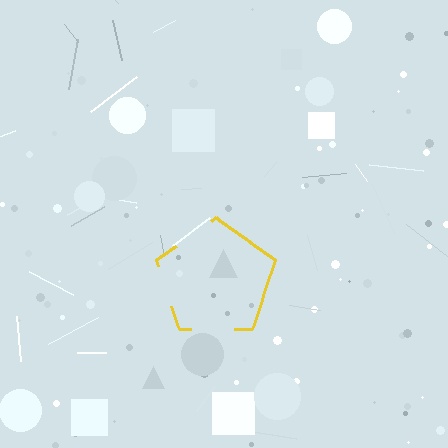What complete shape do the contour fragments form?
The contour fragments form a pentagon.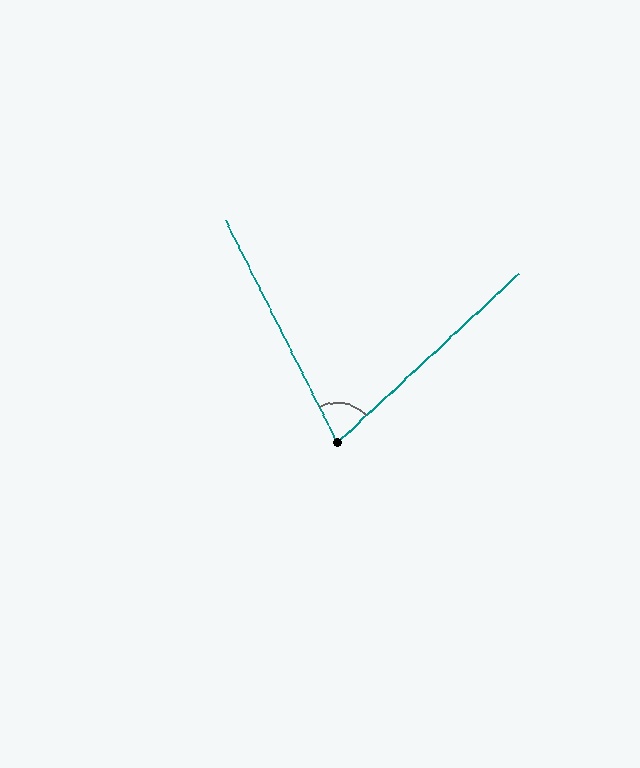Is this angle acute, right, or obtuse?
It is acute.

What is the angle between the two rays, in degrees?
Approximately 74 degrees.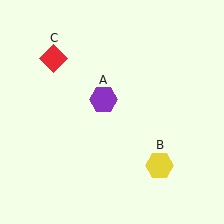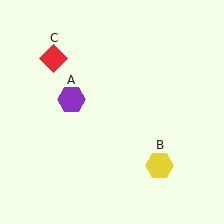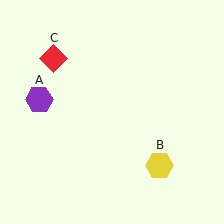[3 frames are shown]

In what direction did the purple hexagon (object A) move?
The purple hexagon (object A) moved left.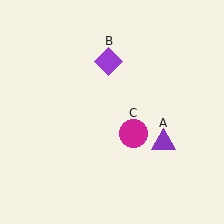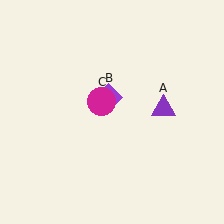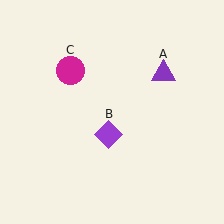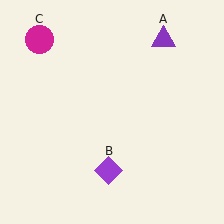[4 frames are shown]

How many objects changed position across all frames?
3 objects changed position: purple triangle (object A), purple diamond (object B), magenta circle (object C).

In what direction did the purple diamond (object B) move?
The purple diamond (object B) moved down.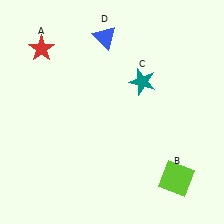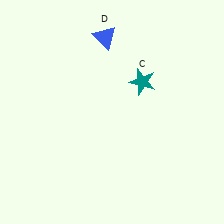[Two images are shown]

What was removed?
The red star (A), the lime square (B) were removed in Image 2.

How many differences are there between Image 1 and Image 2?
There are 2 differences between the two images.